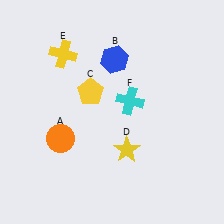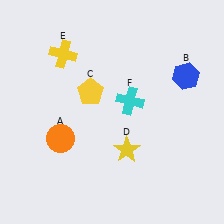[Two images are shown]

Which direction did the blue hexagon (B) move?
The blue hexagon (B) moved right.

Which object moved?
The blue hexagon (B) moved right.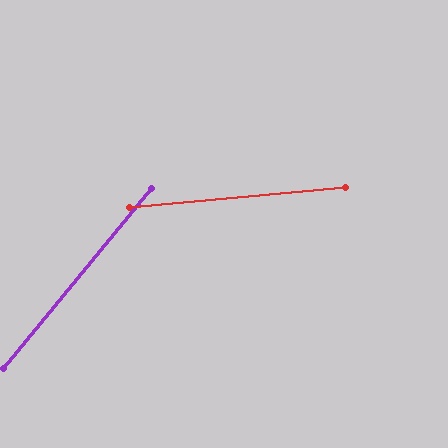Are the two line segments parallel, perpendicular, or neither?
Neither parallel nor perpendicular — they differ by about 45°.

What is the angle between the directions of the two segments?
Approximately 45 degrees.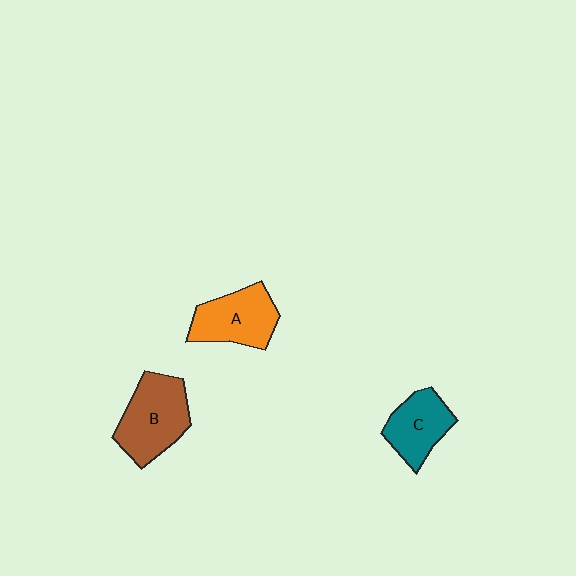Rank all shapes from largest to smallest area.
From largest to smallest: B (brown), A (orange), C (teal).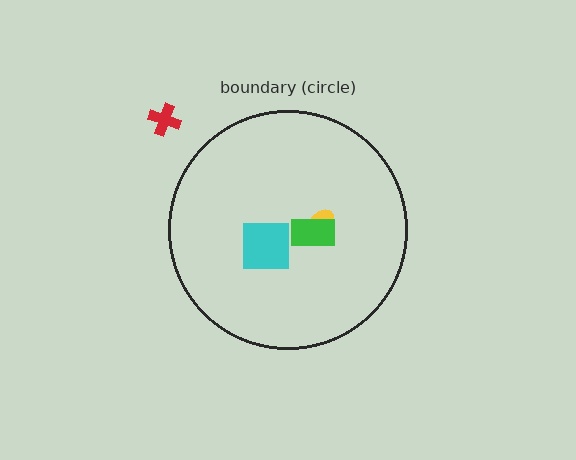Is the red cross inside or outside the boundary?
Outside.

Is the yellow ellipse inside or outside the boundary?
Inside.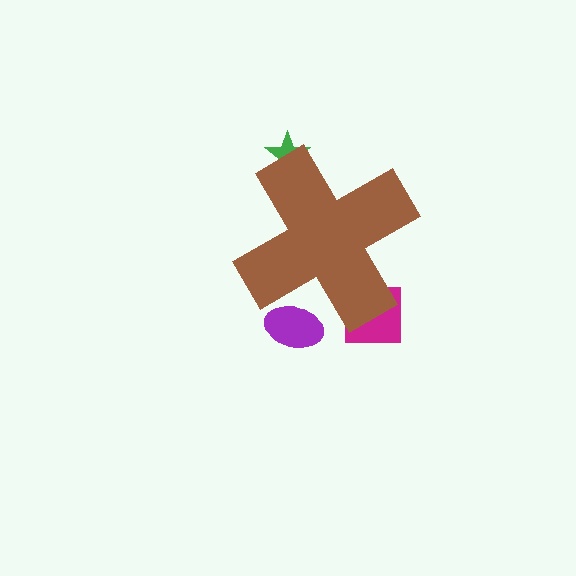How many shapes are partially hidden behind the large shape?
3 shapes are partially hidden.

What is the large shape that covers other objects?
A brown cross.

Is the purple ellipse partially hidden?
Yes, the purple ellipse is partially hidden behind the brown cross.